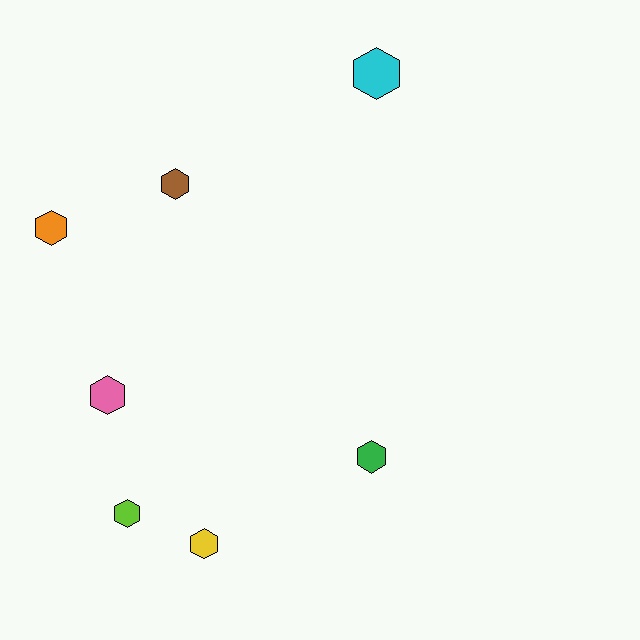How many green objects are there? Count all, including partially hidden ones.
There is 1 green object.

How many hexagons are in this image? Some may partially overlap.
There are 7 hexagons.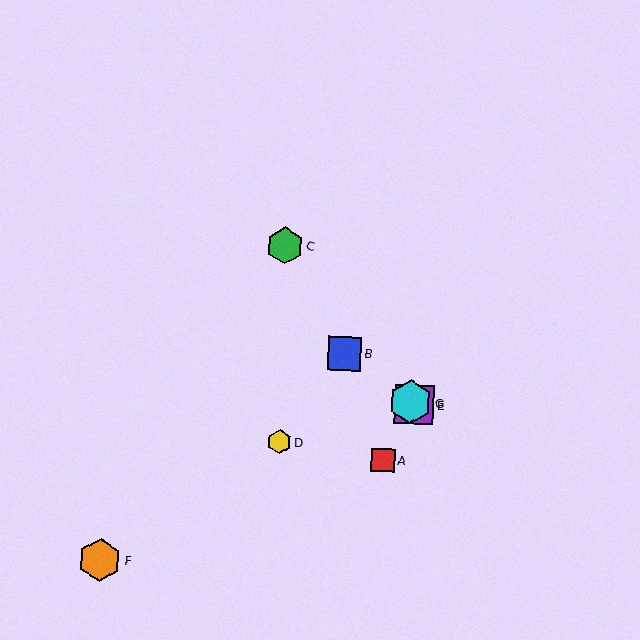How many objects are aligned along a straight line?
3 objects (B, E, G) are aligned along a straight line.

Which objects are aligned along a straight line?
Objects B, E, G are aligned along a straight line.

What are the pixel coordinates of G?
Object G is at (411, 402).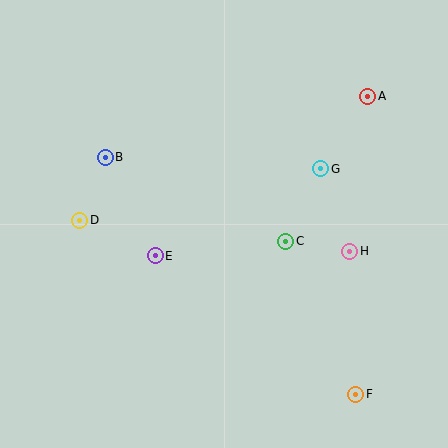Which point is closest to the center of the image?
Point C at (286, 241) is closest to the center.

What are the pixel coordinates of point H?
Point H is at (350, 251).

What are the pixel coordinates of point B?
Point B is at (105, 157).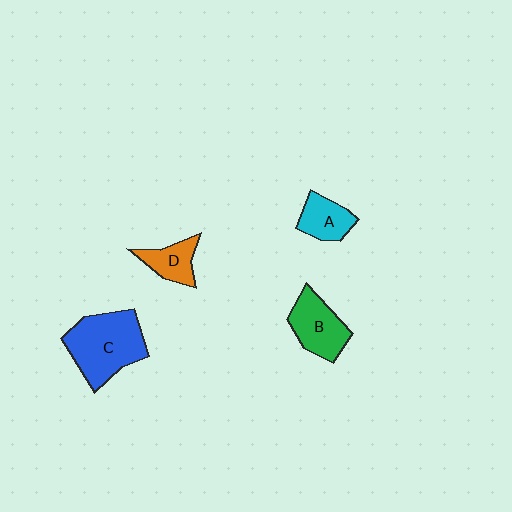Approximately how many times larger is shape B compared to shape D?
Approximately 1.5 times.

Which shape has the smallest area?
Shape D (orange).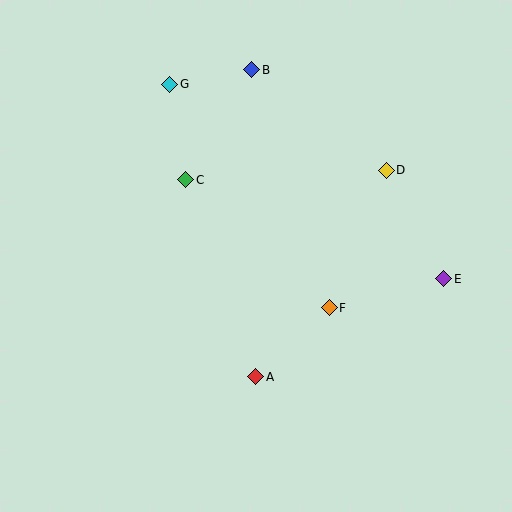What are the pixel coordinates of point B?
Point B is at (252, 70).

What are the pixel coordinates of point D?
Point D is at (386, 170).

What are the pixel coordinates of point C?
Point C is at (186, 180).